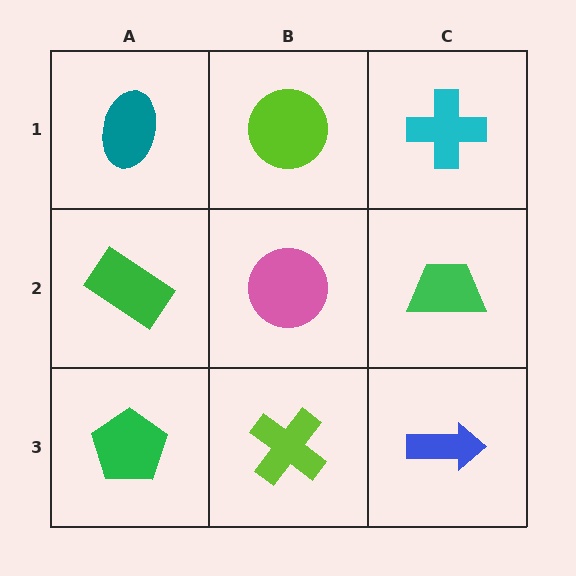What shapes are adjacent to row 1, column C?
A green trapezoid (row 2, column C), a lime circle (row 1, column B).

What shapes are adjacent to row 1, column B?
A pink circle (row 2, column B), a teal ellipse (row 1, column A), a cyan cross (row 1, column C).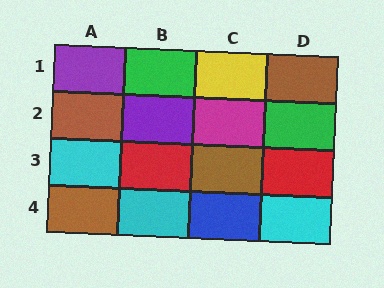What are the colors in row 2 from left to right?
Brown, purple, magenta, green.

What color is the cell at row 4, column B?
Cyan.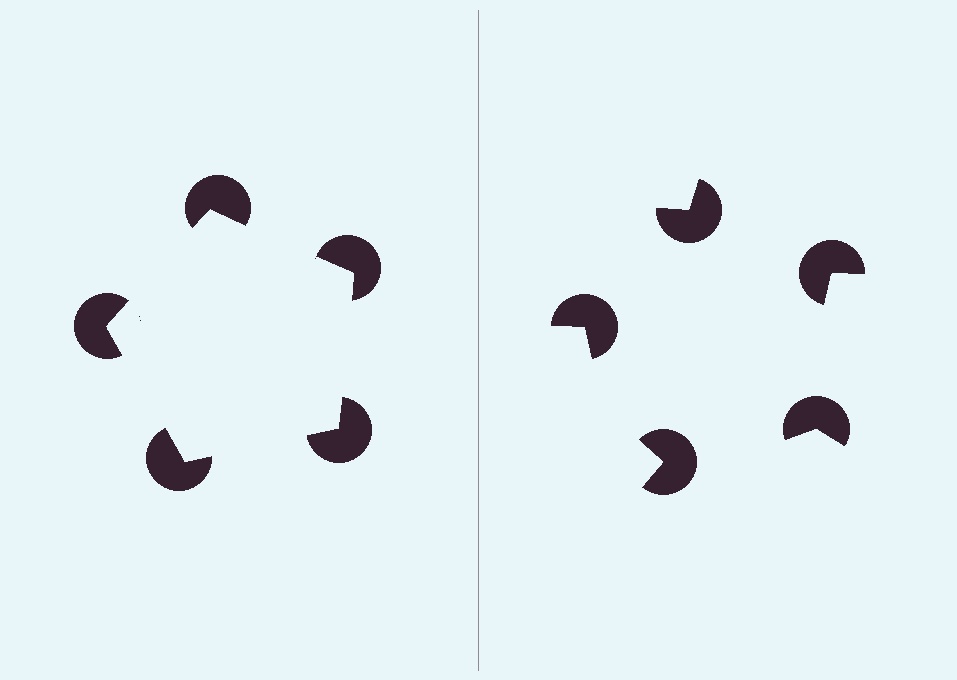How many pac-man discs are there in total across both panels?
10 — 5 on each side.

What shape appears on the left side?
An illusory pentagon.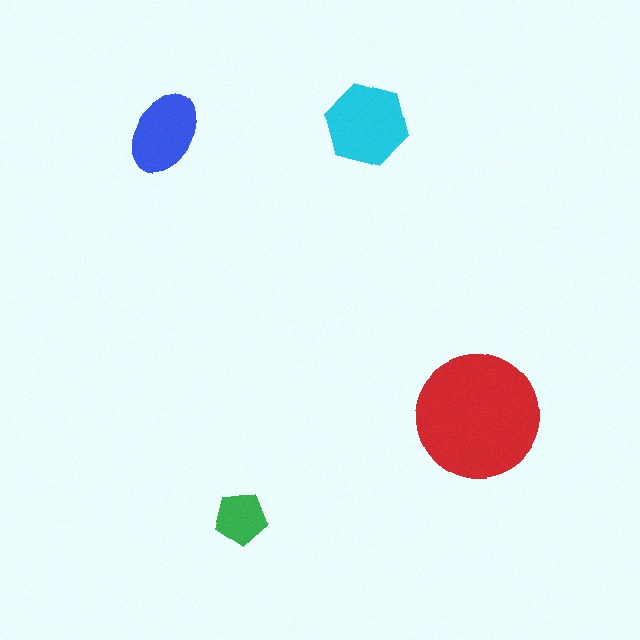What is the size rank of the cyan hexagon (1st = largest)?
2nd.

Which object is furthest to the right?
The red circle is rightmost.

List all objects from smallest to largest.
The green pentagon, the blue ellipse, the cyan hexagon, the red circle.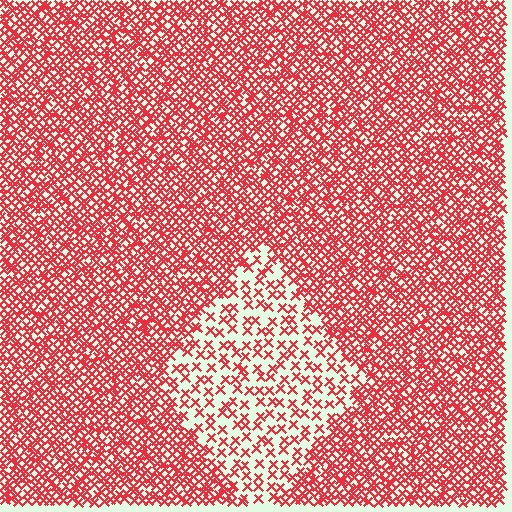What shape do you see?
I see a diamond.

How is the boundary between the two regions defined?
The boundary is defined by a change in element density (approximately 2.5x ratio). All elements are the same color, size, and shape.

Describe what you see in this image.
The image contains small red elements arranged at two different densities. A diamond-shaped region is visible where the elements are less densely packed than the surrounding area.